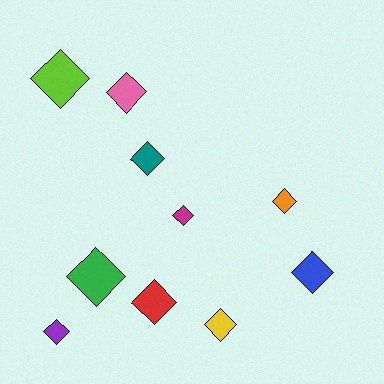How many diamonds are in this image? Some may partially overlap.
There are 10 diamonds.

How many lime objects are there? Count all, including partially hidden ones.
There is 1 lime object.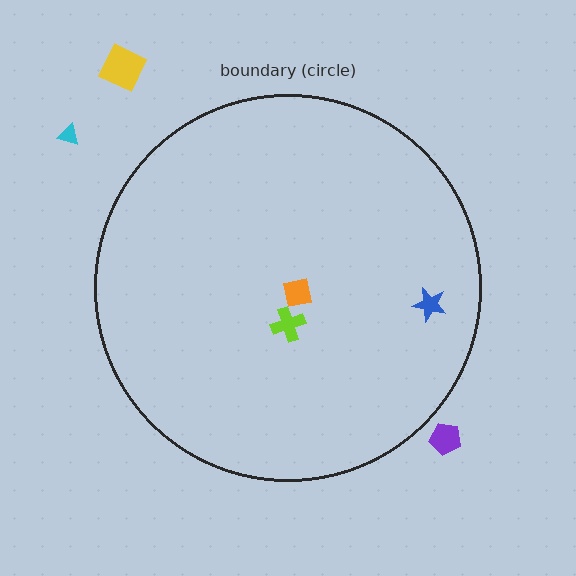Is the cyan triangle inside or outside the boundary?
Outside.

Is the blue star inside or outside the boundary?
Inside.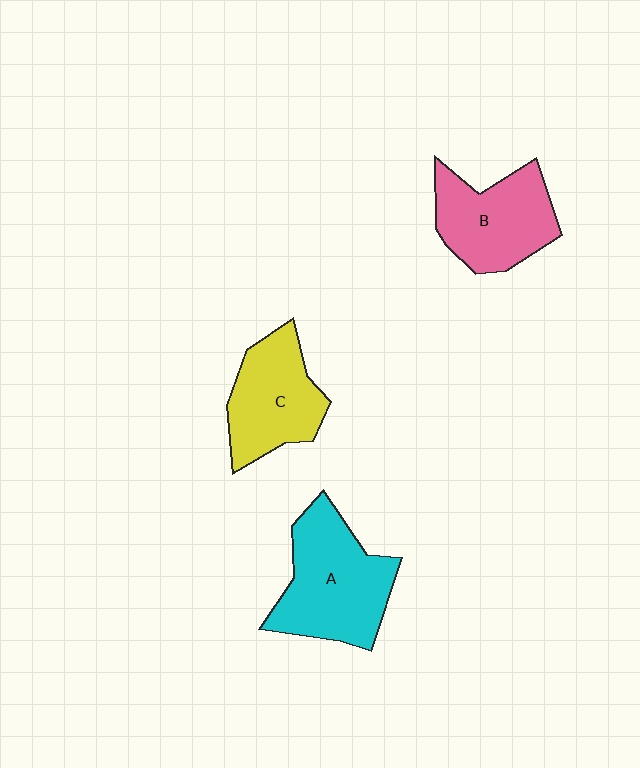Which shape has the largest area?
Shape A (cyan).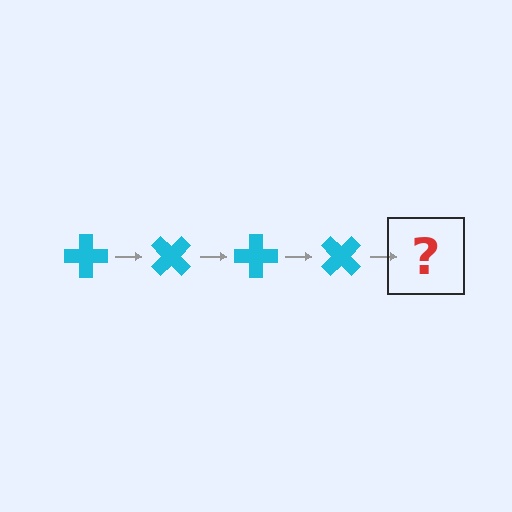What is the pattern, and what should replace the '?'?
The pattern is that the cross rotates 45 degrees each step. The '?' should be a cyan cross rotated 180 degrees.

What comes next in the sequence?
The next element should be a cyan cross rotated 180 degrees.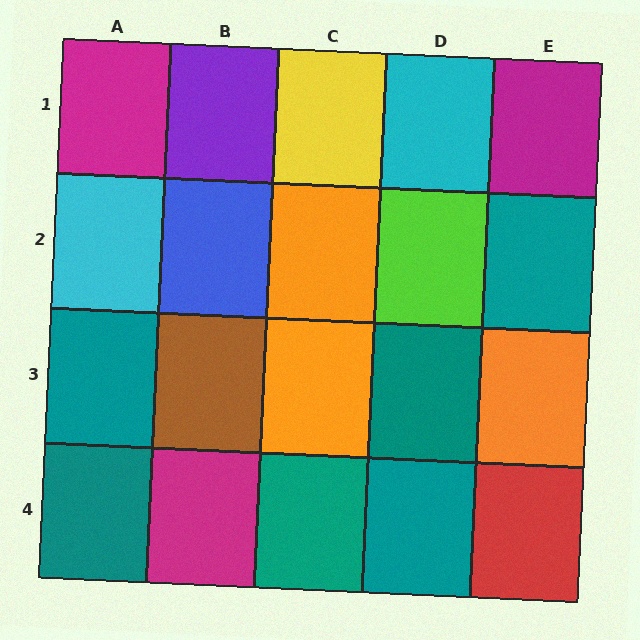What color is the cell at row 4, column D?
Teal.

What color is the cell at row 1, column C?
Yellow.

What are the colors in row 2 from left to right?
Cyan, blue, orange, lime, teal.